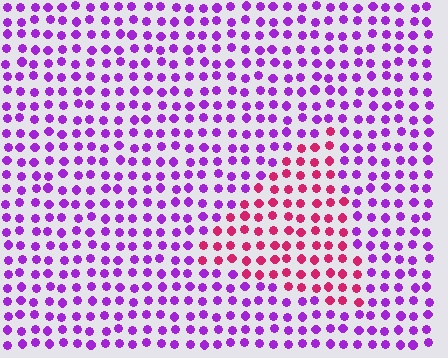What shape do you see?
I see a triangle.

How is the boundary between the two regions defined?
The boundary is defined purely by a slight shift in hue (about 52 degrees). Spacing, size, and orientation are identical on both sides.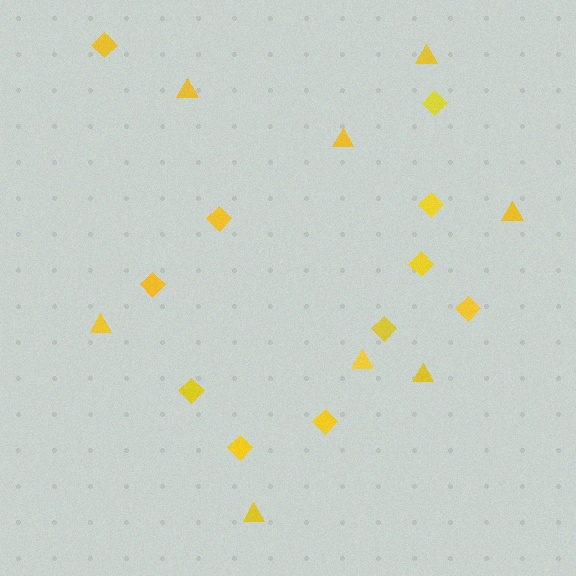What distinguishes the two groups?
There are 2 groups: one group of diamonds (11) and one group of triangles (8).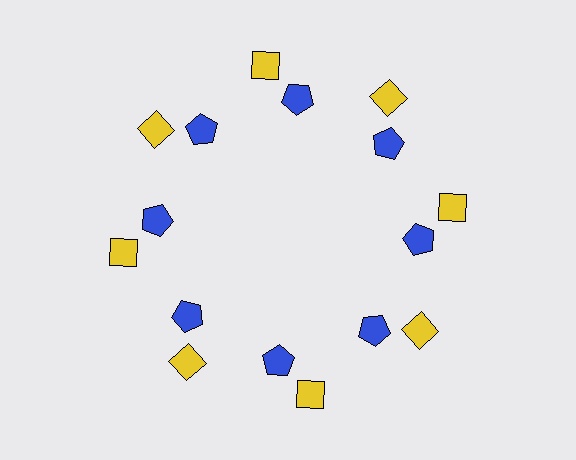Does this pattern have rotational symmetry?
Yes, this pattern has 8-fold rotational symmetry. It looks the same after rotating 45 degrees around the center.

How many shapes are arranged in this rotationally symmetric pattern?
There are 16 shapes, arranged in 8 groups of 2.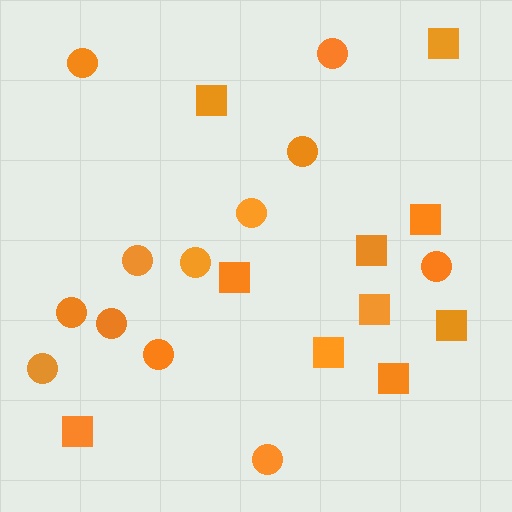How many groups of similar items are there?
There are 2 groups: one group of circles (12) and one group of squares (10).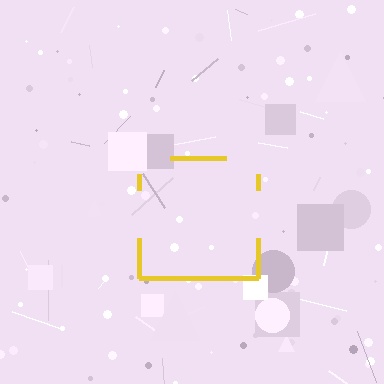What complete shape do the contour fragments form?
The contour fragments form a square.